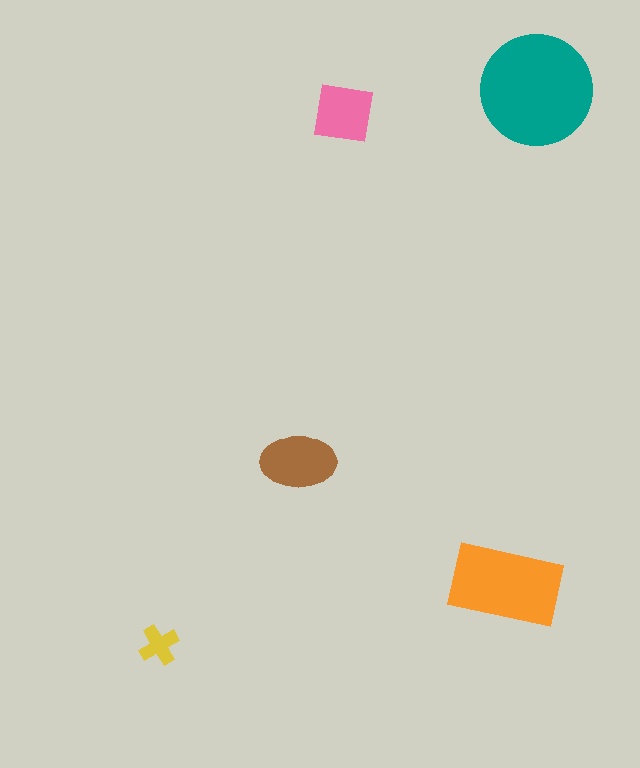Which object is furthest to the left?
The yellow cross is leftmost.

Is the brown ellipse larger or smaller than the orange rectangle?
Smaller.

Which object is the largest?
The teal circle.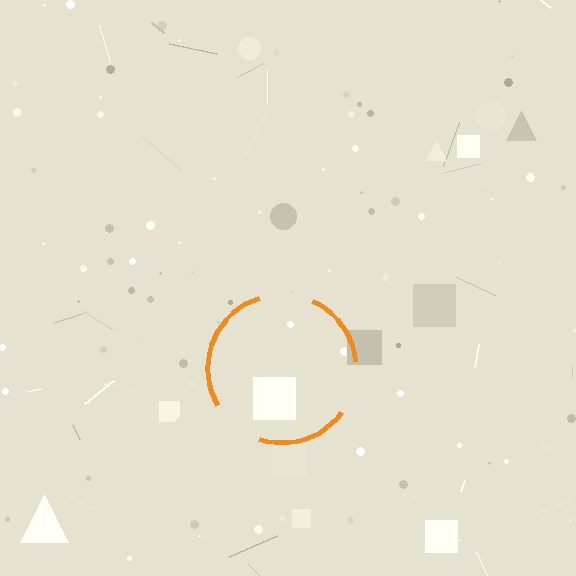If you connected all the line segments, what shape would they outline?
They would outline a circle.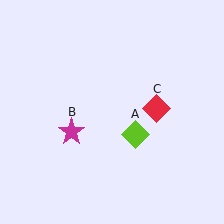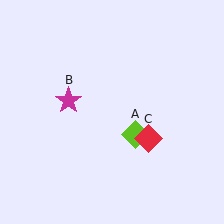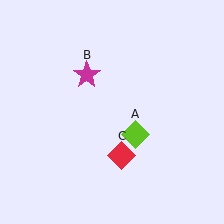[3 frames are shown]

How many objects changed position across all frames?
2 objects changed position: magenta star (object B), red diamond (object C).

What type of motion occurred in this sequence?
The magenta star (object B), red diamond (object C) rotated clockwise around the center of the scene.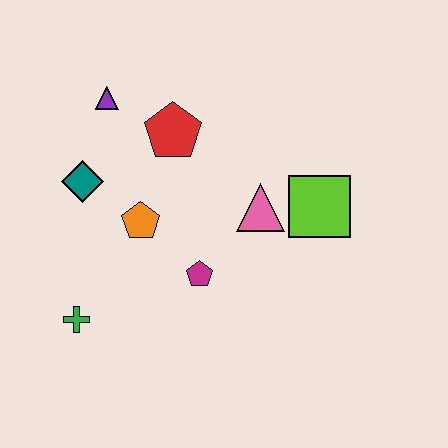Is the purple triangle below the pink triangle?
No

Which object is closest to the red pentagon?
The purple triangle is closest to the red pentagon.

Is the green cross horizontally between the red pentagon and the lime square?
No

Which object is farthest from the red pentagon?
The green cross is farthest from the red pentagon.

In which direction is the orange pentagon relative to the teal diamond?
The orange pentagon is to the right of the teal diamond.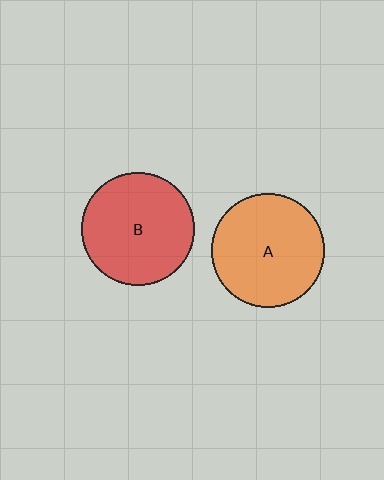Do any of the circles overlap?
No, none of the circles overlap.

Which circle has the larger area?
Circle A (orange).